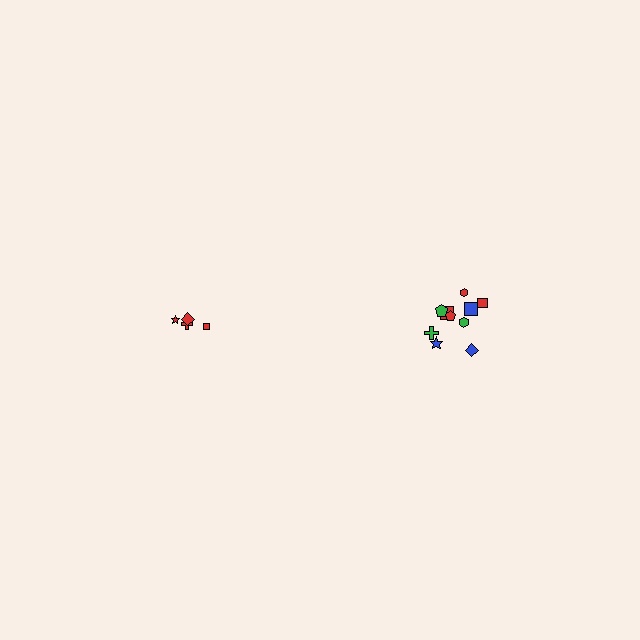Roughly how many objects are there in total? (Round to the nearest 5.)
Roughly 15 objects in total.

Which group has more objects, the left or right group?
The right group.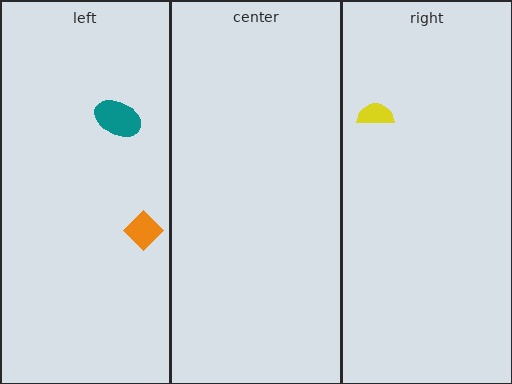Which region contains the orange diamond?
The left region.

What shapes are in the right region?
The yellow semicircle.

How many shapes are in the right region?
1.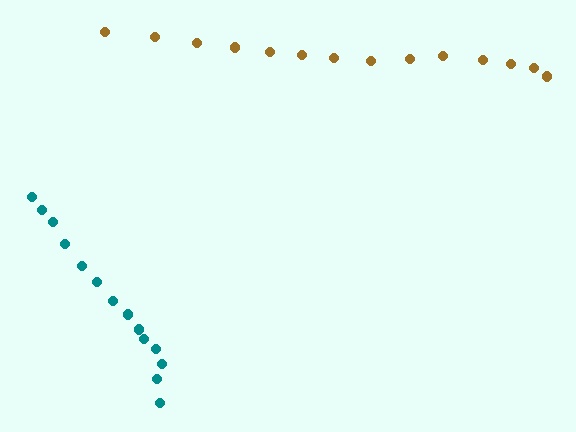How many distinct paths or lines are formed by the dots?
There are 2 distinct paths.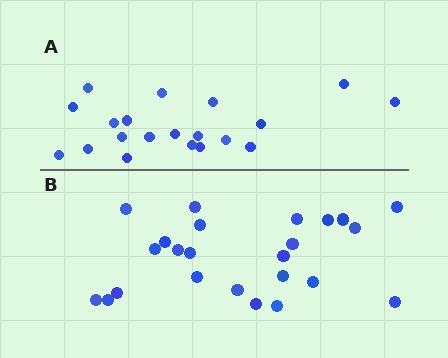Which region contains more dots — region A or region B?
Region B (the bottom region) has more dots.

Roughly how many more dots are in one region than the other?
Region B has about 4 more dots than region A.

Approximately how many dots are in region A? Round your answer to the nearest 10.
About 20 dots.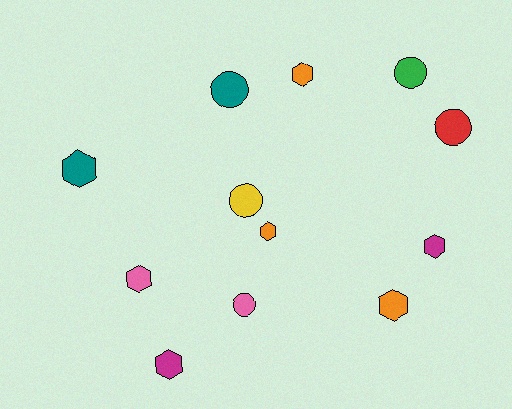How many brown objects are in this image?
There are no brown objects.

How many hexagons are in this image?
There are 7 hexagons.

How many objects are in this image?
There are 12 objects.